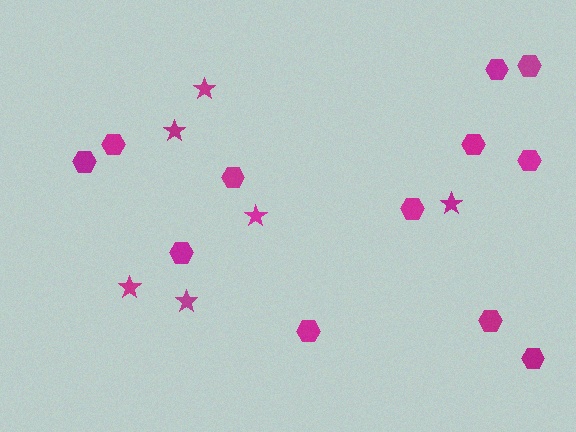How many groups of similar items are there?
There are 2 groups: one group of hexagons (12) and one group of stars (6).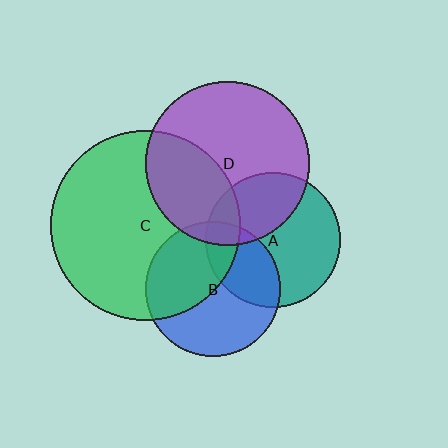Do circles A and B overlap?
Yes.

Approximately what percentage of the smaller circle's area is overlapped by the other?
Approximately 30%.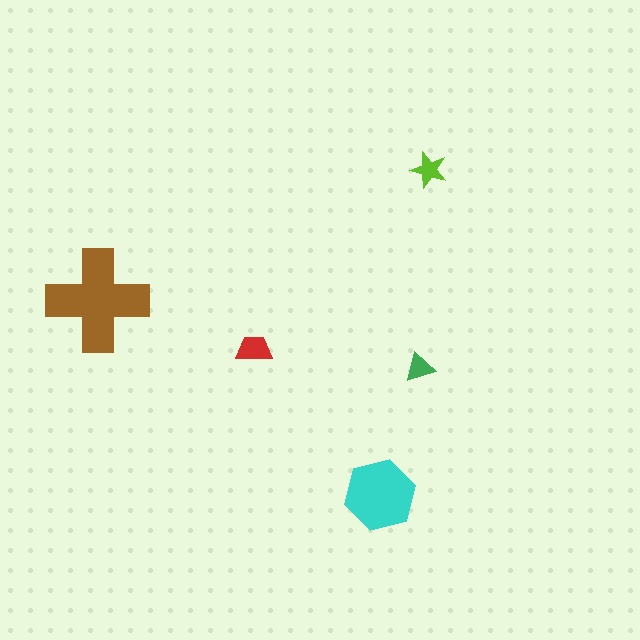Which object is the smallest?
The green triangle.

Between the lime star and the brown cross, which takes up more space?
The brown cross.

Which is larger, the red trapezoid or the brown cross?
The brown cross.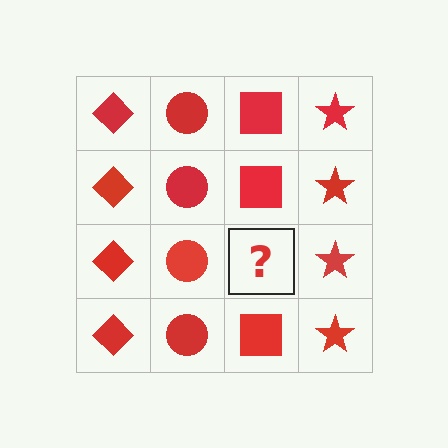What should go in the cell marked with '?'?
The missing cell should contain a red square.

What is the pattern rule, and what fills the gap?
The rule is that each column has a consistent shape. The gap should be filled with a red square.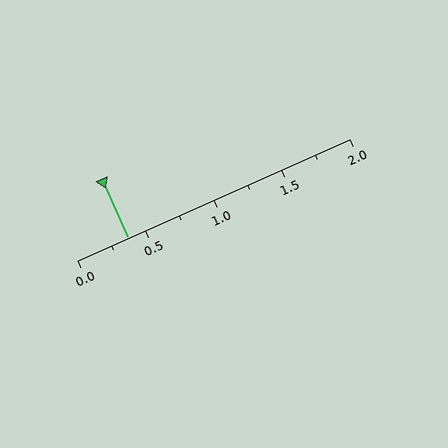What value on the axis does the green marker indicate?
The marker indicates approximately 0.38.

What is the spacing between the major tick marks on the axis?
The major ticks are spaced 0.5 apart.